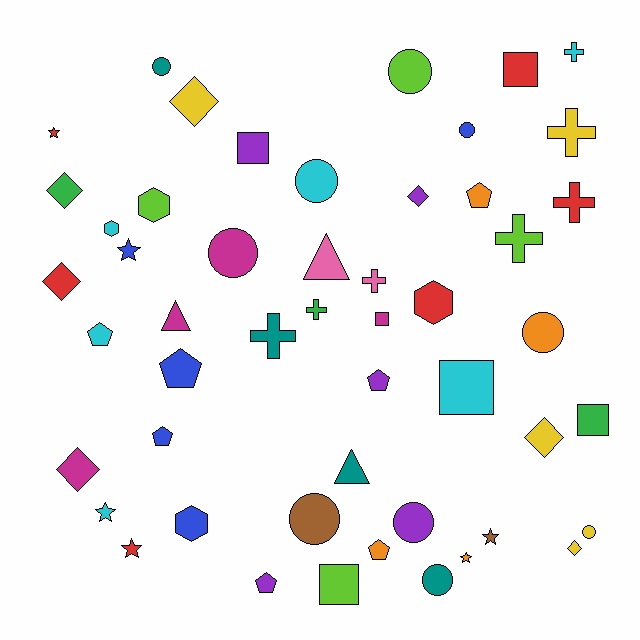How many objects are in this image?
There are 50 objects.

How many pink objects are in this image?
There are 2 pink objects.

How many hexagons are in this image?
There are 4 hexagons.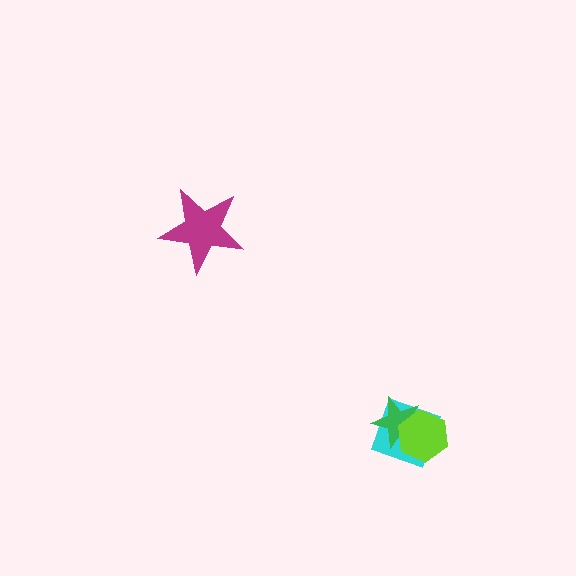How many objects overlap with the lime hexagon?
2 objects overlap with the lime hexagon.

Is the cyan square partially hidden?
Yes, it is partially covered by another shape.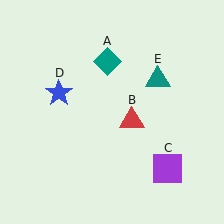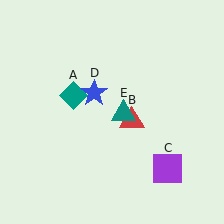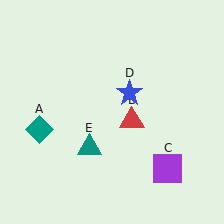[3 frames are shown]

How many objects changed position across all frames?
3 objects changed position: teal diamond (object A), blue star (object D), teal triangle (object E).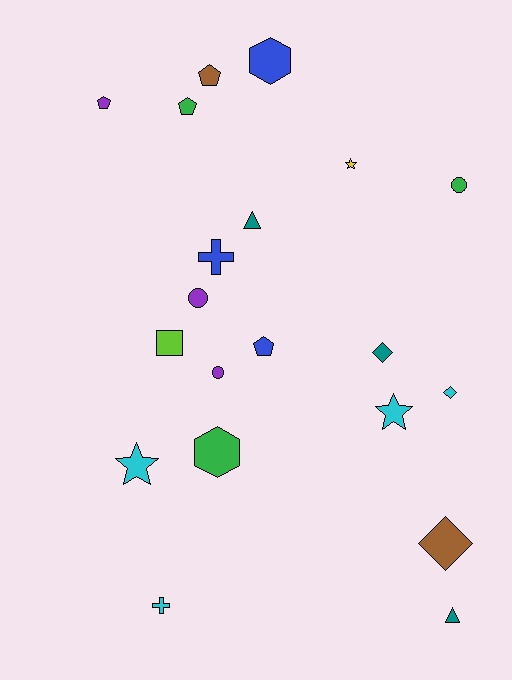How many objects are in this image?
There are 20 objects.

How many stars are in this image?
There are 3 stars.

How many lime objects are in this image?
There is 1 lime object.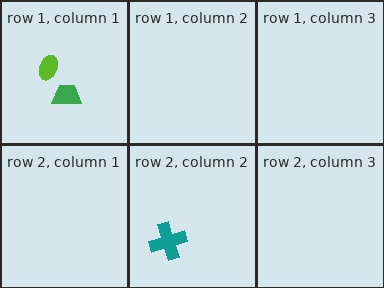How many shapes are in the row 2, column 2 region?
1.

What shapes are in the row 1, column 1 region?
The green trapezoid, the lime ellipse.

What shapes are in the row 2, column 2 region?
The teal cross.